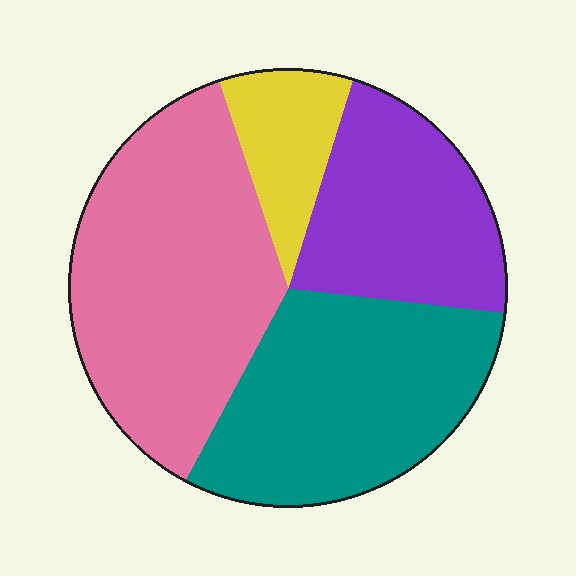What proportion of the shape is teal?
Teal covers 31% of the shape.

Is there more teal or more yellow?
Teal.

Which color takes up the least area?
Yellow, at roughly 10%.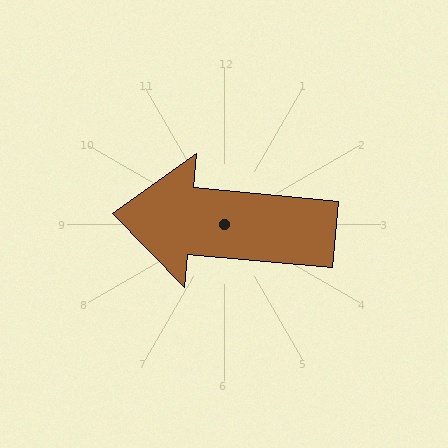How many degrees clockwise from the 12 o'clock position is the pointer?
Approximately 275 degrees.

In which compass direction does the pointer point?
West.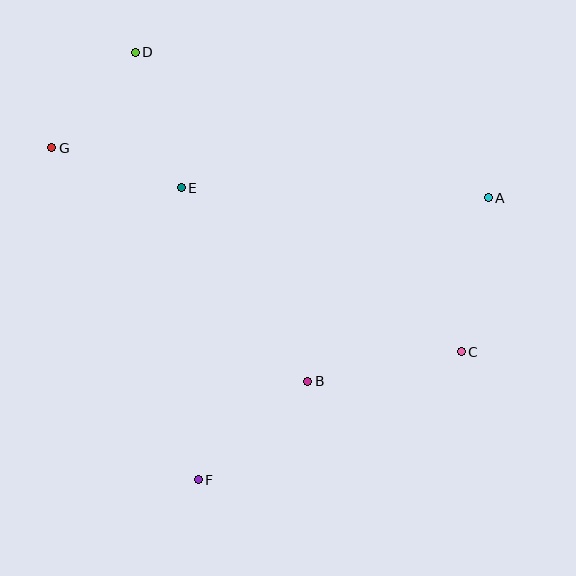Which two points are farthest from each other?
Points C and G are farthest from each other.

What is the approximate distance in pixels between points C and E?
The distance between C and E is approximately 324 pixels.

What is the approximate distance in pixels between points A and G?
The distance between A and G is approximately 440 pixels.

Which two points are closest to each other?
Points D and G are closest to each other.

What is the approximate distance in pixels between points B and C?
The distance between B and C is approximately 156 pixels.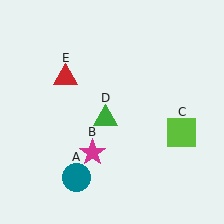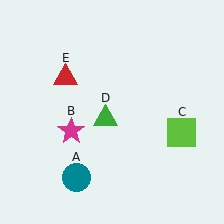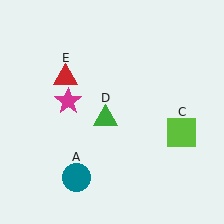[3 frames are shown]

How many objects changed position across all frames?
1 object changed position: magenta star (object B).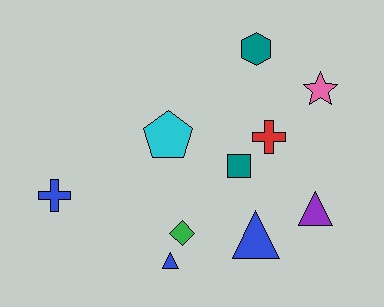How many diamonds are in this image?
There is 1 diamond.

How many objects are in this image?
There are 10 objects.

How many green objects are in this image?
There is 1 green object.